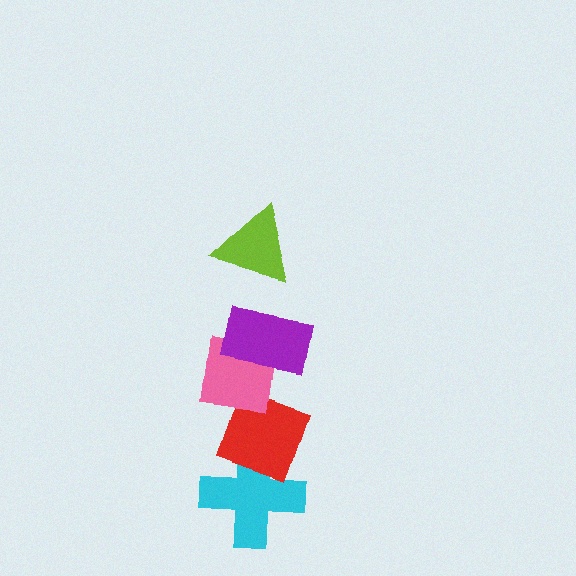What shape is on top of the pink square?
The purple rectangle is on top of the pink square.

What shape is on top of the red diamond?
The pink square is on top of the red diamond.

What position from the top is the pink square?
The pink square is 3rd from the top.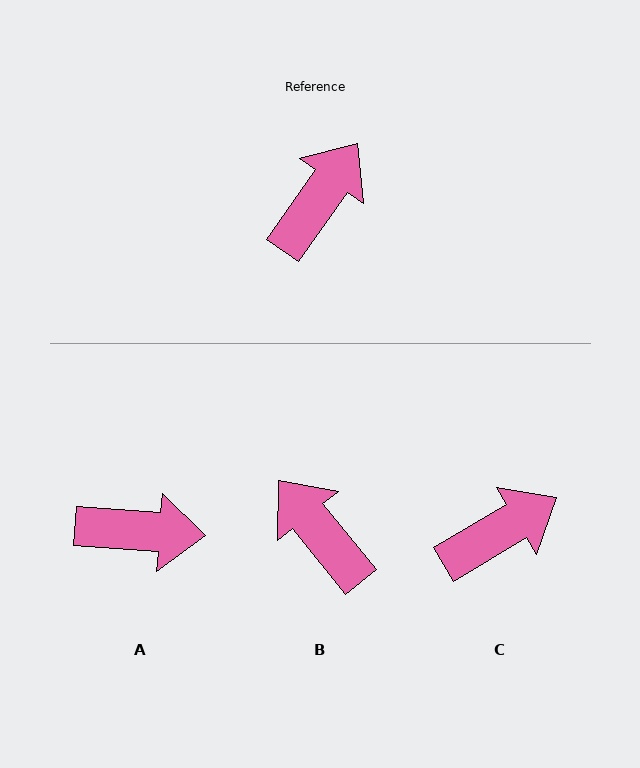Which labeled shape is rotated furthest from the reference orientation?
B, about 74 degrees away.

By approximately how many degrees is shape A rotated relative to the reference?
Approximately 59 degrees clockwise.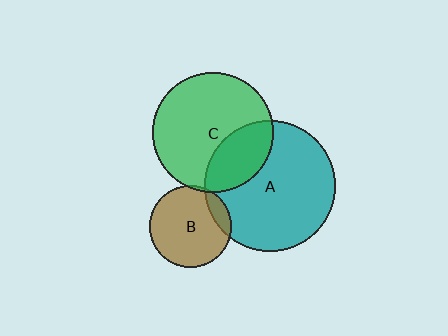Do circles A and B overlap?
Yes.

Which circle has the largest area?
Circle A (teal).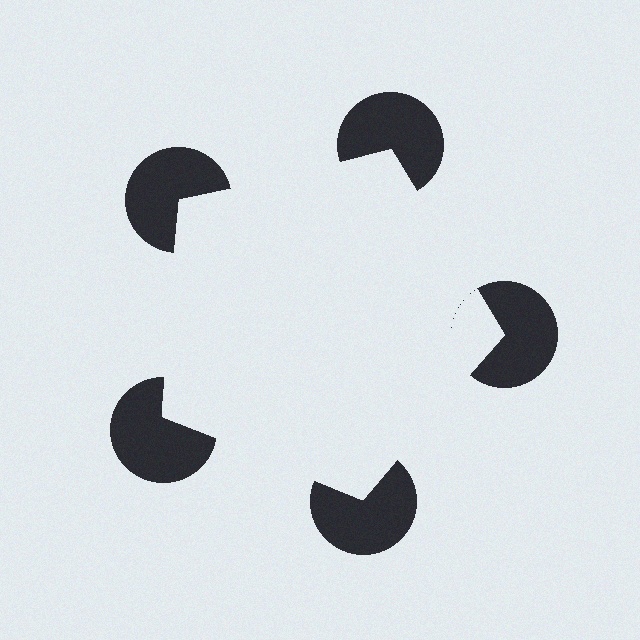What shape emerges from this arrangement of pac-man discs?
An illusory pentagon — its edges are inferred from the aligned wedge cuts in the pac-man discs, not physically drawn.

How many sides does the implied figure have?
5 sides.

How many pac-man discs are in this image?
There are 5 — one at each vertex of the illusory pentagon.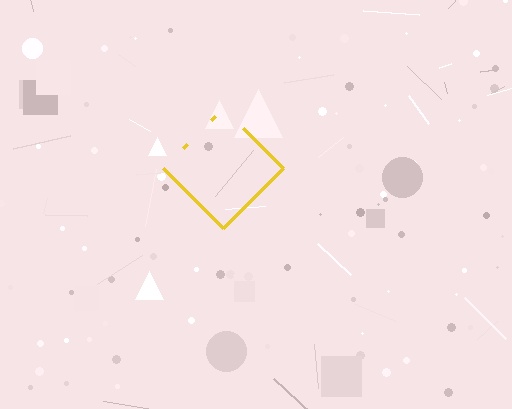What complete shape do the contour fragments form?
The contour fragments form a diamond.